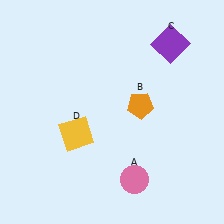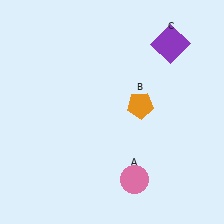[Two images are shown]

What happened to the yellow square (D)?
The yellow square (D) was removed in Image 2. It was in the bottom-left area of Image 1.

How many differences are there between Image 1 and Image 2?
There is 1 difference between the two images.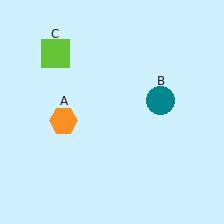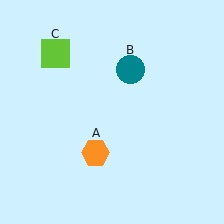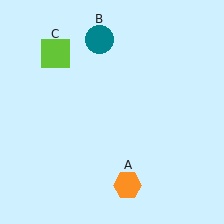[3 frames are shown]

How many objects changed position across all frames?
2 objects changed position: orange hexagon (object A), teal circle (object B).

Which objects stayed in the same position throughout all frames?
Lime square (object C) remained stationary.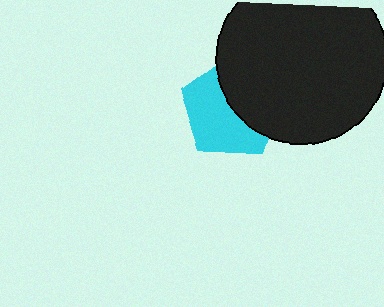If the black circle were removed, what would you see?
You would see the complete cyan pentagon.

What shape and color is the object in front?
The object in front is a black circle.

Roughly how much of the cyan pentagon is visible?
About half of it is visible (roughly 55%).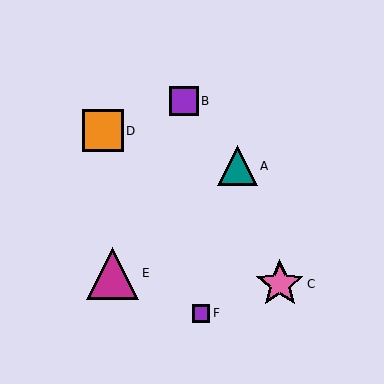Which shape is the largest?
The magenta triangle (labeled E) is the largest.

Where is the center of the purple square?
The center of the purple square is at (201, 314).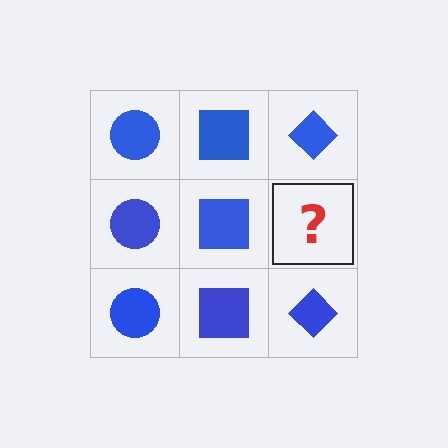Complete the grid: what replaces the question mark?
The question mark should be replaced with a blue diamond.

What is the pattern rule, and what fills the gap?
The rule is that each column has a consistent shape. The gap should be filled with a blue diamond.